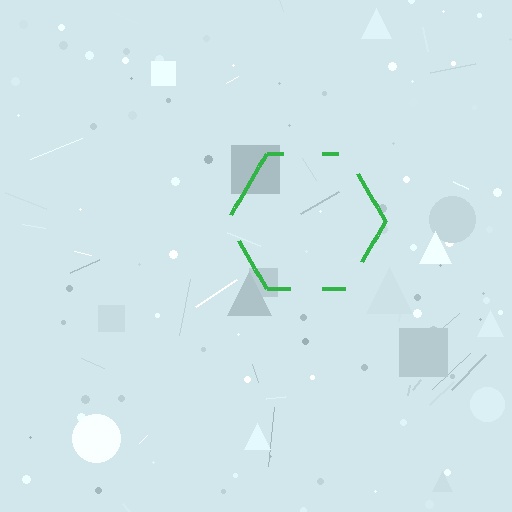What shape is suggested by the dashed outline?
The dashed outline suggests a hexagon.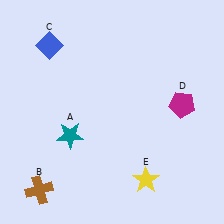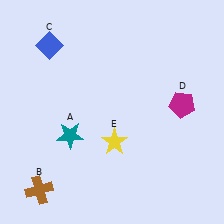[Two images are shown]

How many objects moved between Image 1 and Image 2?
1 object moved between the two images.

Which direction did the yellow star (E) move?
The yellow star (E) moved up.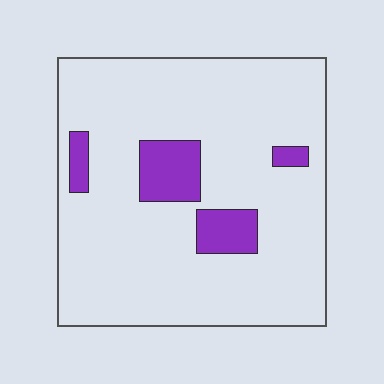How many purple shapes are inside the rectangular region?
4.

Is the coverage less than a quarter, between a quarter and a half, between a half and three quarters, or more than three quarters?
Less than a quarter.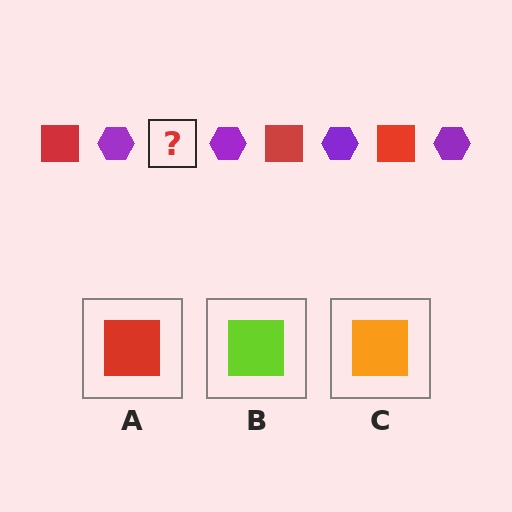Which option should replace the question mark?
Option A.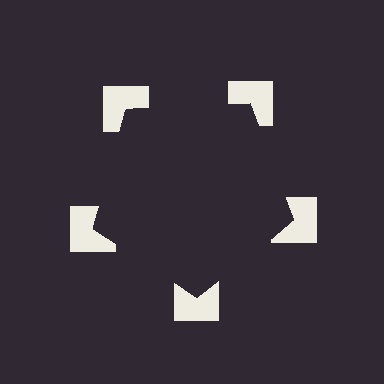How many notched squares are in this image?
There are 5 — one at each vertex of the illusory pentagon.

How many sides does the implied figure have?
5 sides.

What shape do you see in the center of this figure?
An illusory pentagon — its edges are inferred from the aligned wedge cuts in the notched squares, not physically drawn.